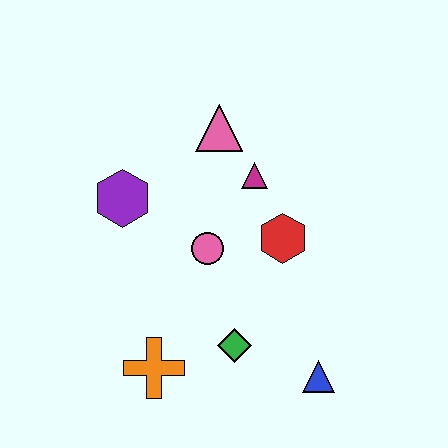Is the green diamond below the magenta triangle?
Yes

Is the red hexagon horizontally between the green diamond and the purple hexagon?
No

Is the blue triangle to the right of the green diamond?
Yes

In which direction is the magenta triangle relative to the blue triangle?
The magenta triangle is above the blue triangle.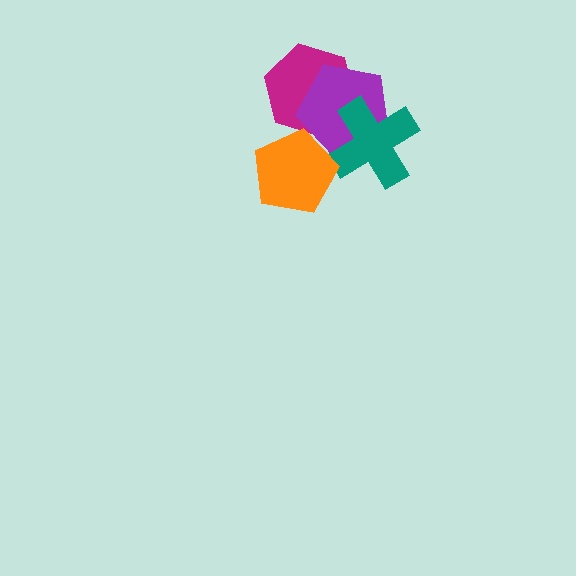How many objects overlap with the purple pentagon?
3 objects overlap with the purple pentagon.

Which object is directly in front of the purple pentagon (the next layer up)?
The teal cross is directly in front of the purple pentagon.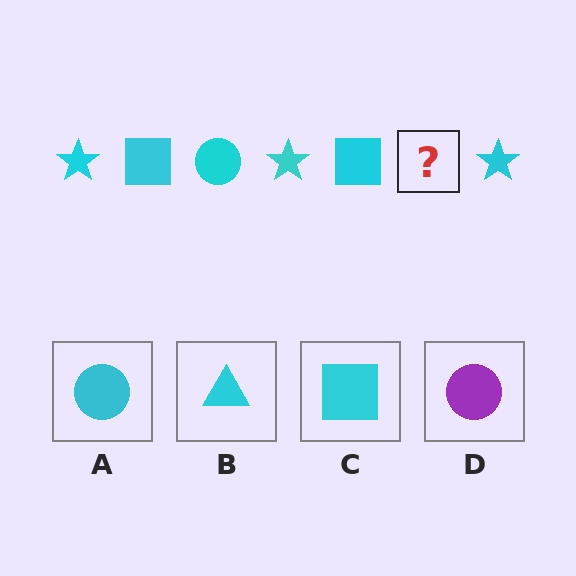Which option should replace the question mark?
Option A.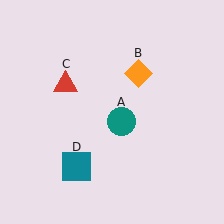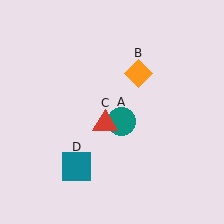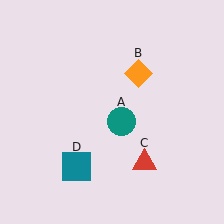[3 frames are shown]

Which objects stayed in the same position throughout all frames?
Teal circle (object A) and orange diamond (object B) and teal square (object D) remained stationary.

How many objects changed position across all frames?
1 object changed position: red triangle (object C).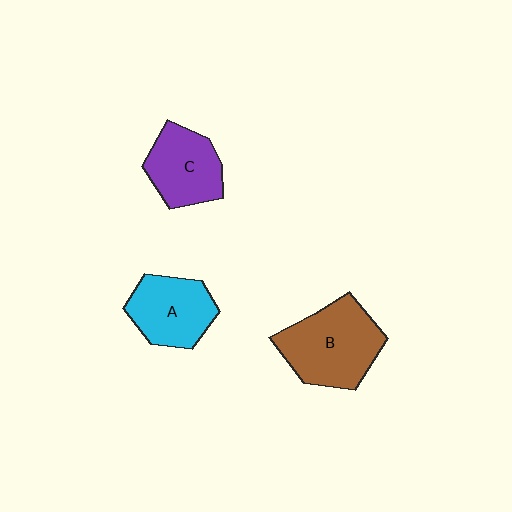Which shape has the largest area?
Shape B (brown).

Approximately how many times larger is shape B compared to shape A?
Approximately 1.3 times.